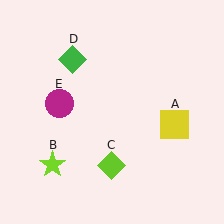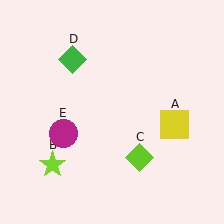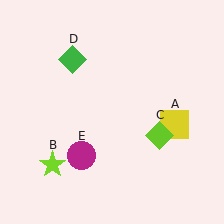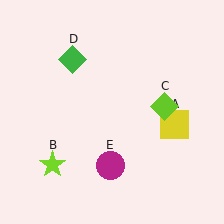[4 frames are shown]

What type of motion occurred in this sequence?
The lime diamond (object C), magenta circle (object E) rotated counterclockwise around the center of the scene.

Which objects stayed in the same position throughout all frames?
Yellow square (object A) and lime star (object B) and green diamond (object D) remained stationary.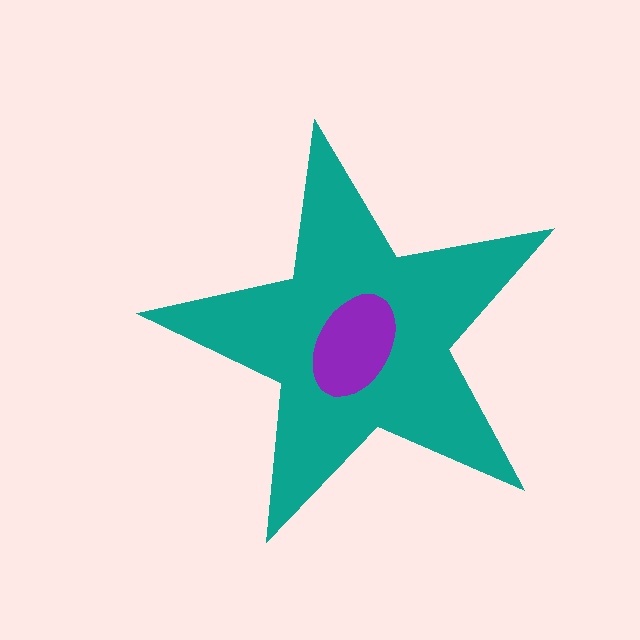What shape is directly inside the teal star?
The purple ellipse.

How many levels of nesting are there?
2.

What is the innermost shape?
The purple ellipse.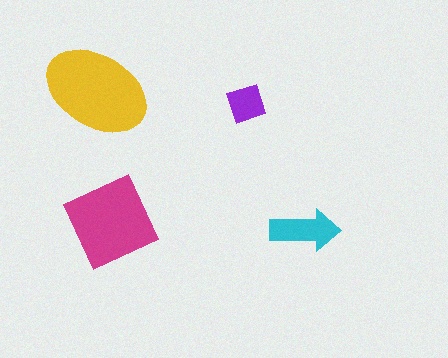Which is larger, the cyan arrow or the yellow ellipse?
The yellow ellipse.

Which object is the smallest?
The purple square.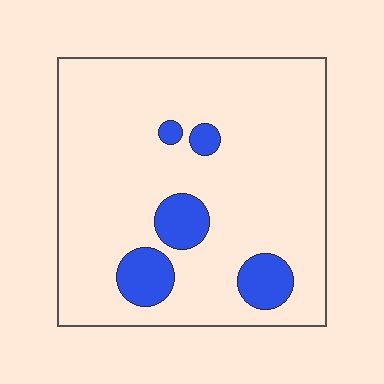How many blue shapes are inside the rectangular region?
5.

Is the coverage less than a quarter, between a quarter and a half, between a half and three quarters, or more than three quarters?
Less than a quarter.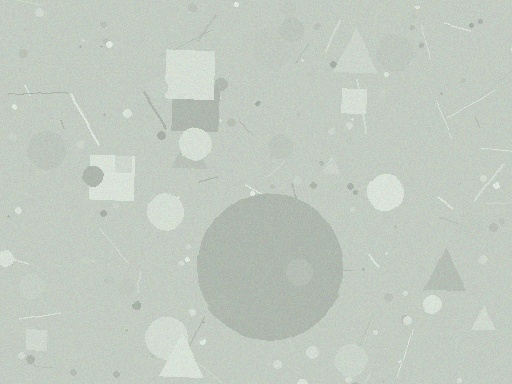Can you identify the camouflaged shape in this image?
The camouflaged shape is a circle.